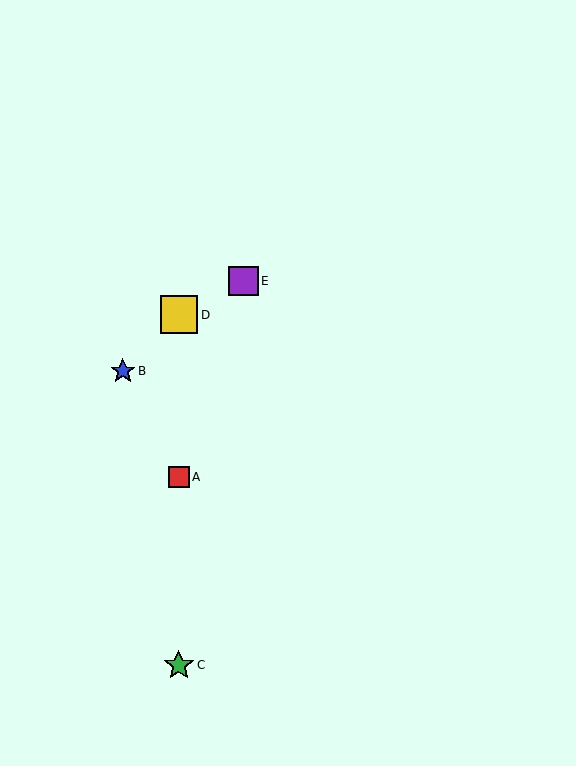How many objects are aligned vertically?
3 objects (A, C, D) are aligned vertically.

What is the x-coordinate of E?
Object E is at x≈244.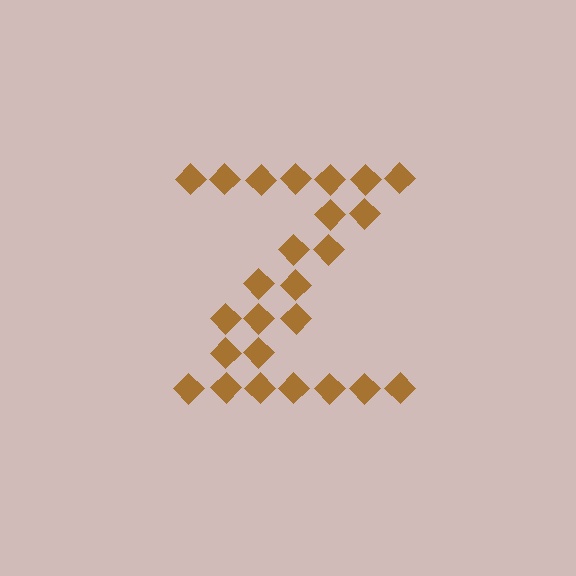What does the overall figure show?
The overall figure shows the letter Z.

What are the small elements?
The small elements are diamonds.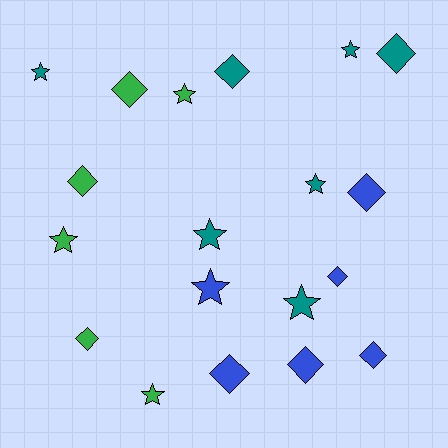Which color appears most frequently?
Teal, with 7 objects.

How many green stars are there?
There are 3 green stars.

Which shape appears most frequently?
Diamond, with 10 objects.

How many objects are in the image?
There are 19 objects.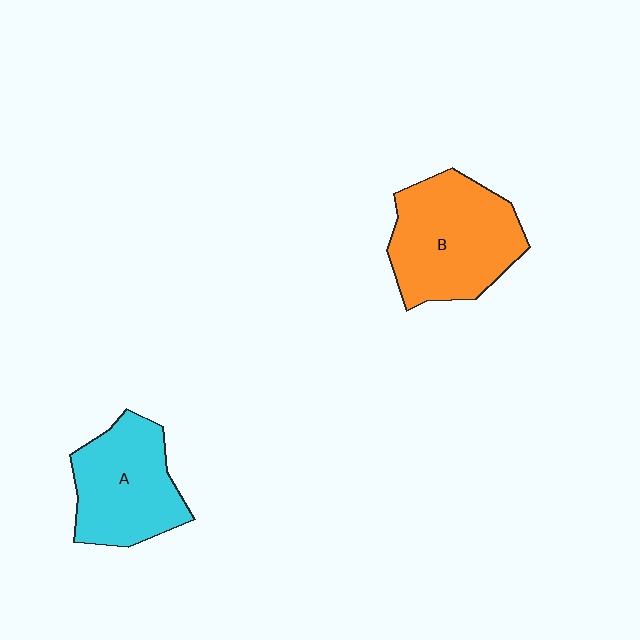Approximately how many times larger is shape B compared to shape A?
Approximately 1.2 times.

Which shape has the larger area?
Shape B (orange).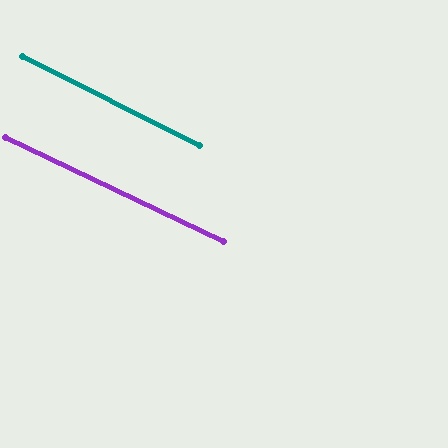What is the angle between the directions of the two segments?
Approximately 1 degree.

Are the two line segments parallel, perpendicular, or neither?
Parallel — their directions differ by only 1.1°.